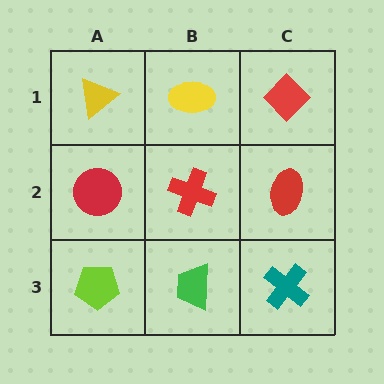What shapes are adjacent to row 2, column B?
A yellow ellipse (row 1, column B), a green trapezoid (row 3, column B), a red circle (row 2, column A), a red ellipse (row 2, column C).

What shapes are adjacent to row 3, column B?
A red cross (row 2, column B), a lime pentagon (row 3, column A), a teal cross (row 3, column C).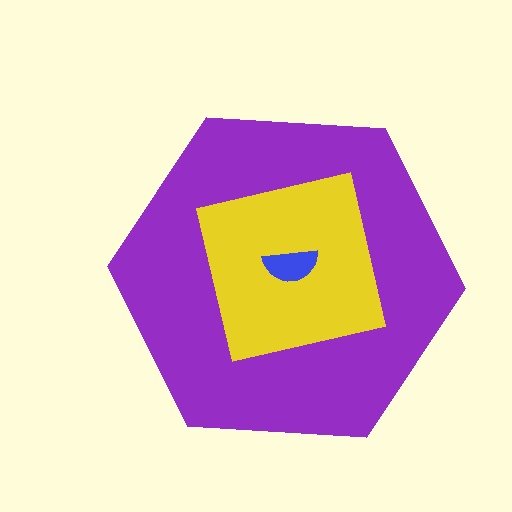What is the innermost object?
The blue semicircle.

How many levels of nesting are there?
3.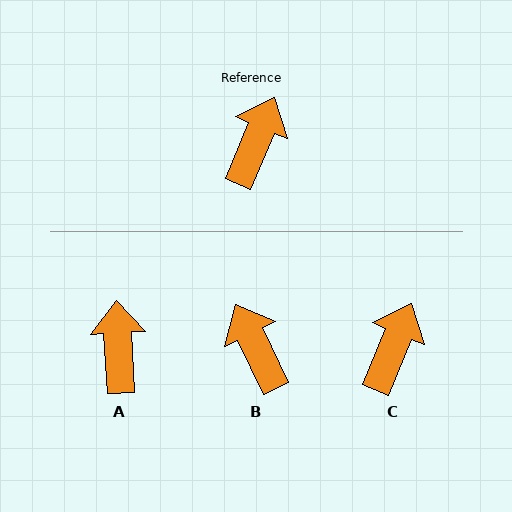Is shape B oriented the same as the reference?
No, it is off by about 49 degrees.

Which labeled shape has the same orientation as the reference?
C.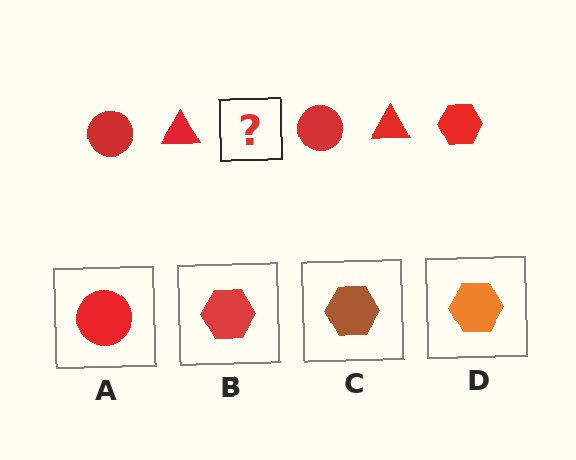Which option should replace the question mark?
Option B.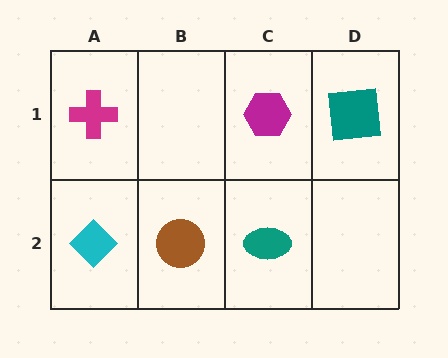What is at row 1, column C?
A magenta hexagon.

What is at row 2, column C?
A teal ellipse.